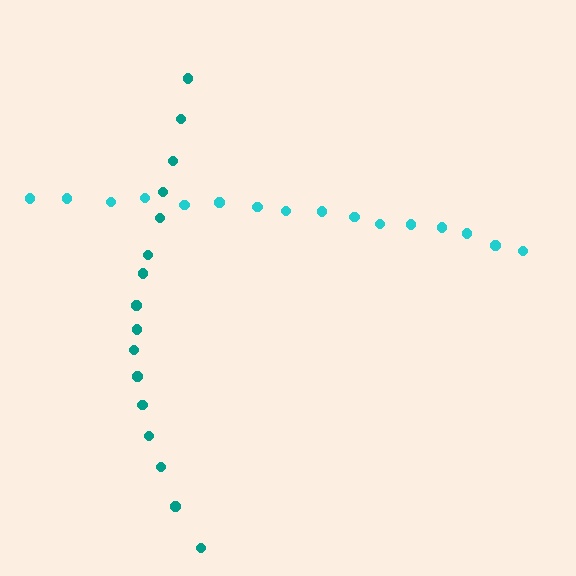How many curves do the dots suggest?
There are 2 distinct paths.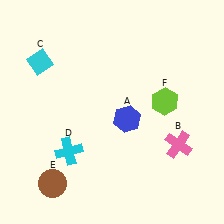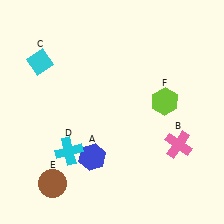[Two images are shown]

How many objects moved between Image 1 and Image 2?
1 object moved between the two images.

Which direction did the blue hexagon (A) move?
The blue hexagon (A) moved down.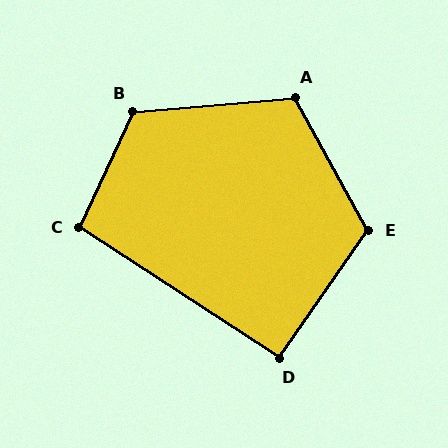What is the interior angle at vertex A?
Approximately 114 degrees (obtuse).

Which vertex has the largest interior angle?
B, at approximately 120 degrees.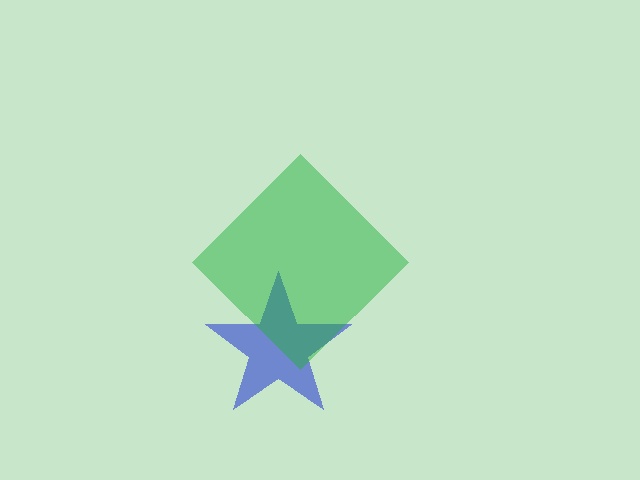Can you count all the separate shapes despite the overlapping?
Yes, there are 2 separate shapes.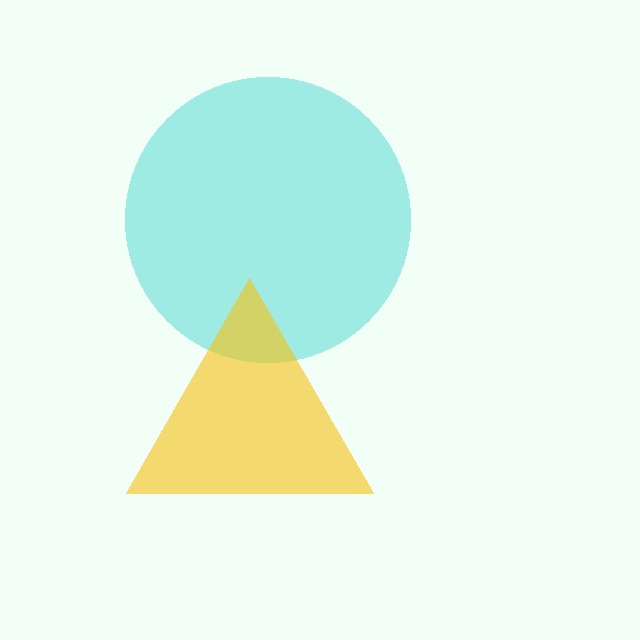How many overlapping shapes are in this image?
There are 2 overlapping shapes in the image.